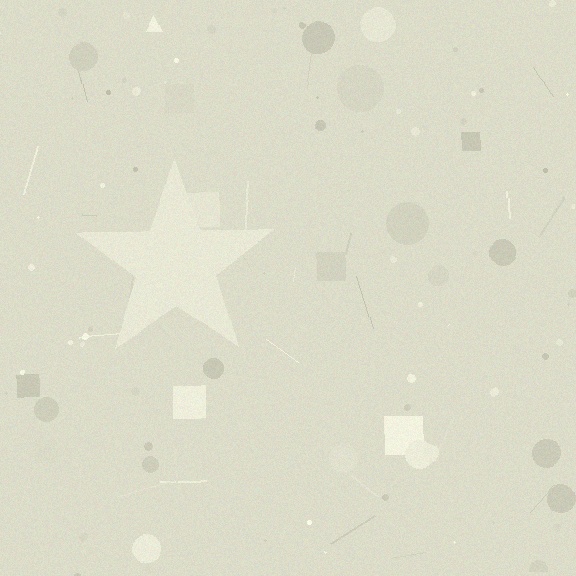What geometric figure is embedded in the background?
A star is embedded in the background.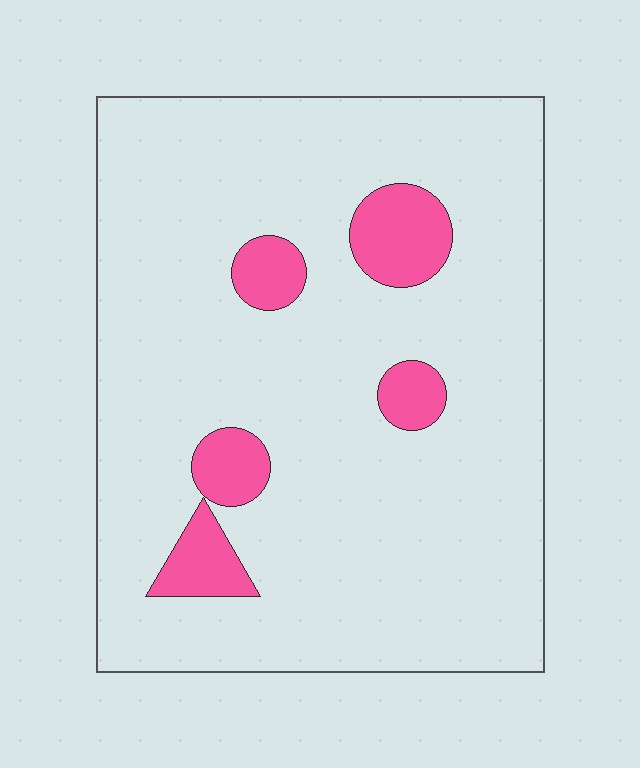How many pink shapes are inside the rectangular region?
5.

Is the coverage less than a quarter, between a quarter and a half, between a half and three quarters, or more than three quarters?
Less than a quarter.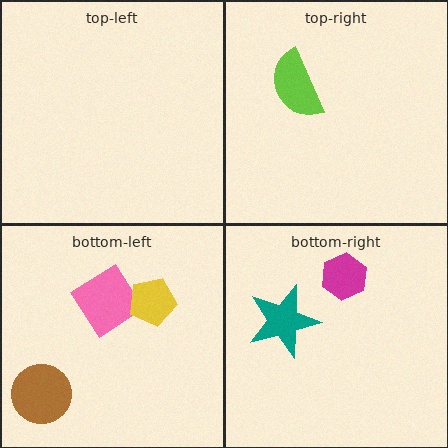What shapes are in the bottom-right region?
The magenta hexagon, the teal star.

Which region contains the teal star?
The bottom-right region.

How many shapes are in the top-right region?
1.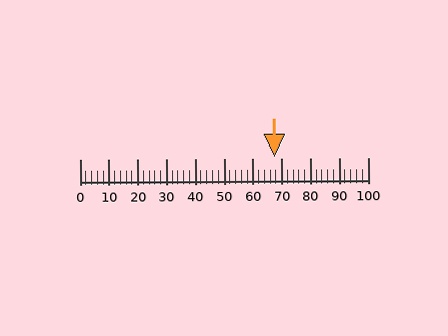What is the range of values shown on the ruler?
The ruler shows values from 0 to 100.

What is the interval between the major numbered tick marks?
The major tick marks are spaced 10 units apart.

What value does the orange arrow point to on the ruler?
The orange arrow points to approximately 68.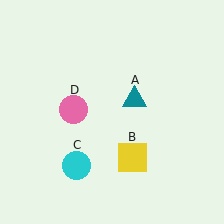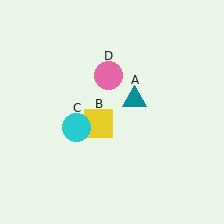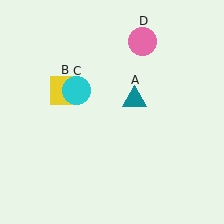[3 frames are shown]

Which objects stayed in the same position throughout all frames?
Teal triangle (object A) remained stationary.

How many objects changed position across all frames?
3 objects changed position: yellow square (object B), cyan circle (object C), pink circle (object D).